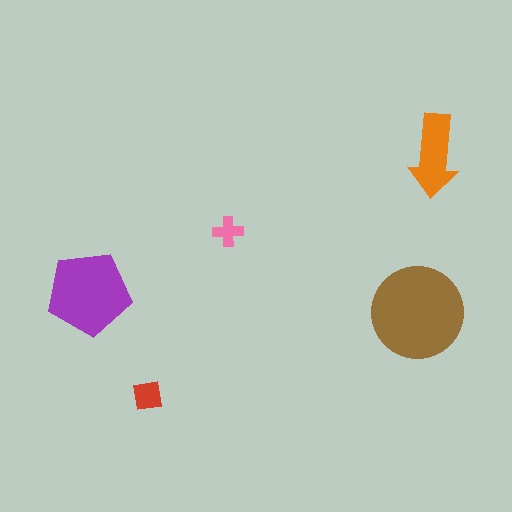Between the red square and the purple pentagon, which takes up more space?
The purple pentagon.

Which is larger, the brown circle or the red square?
The brown circle.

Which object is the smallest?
The pink cross.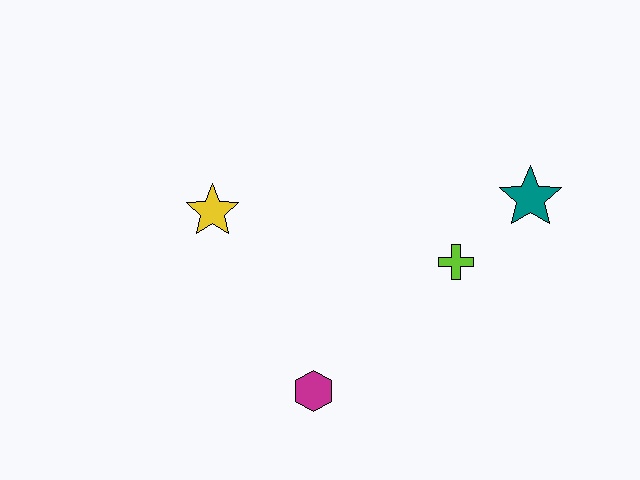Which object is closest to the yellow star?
The magenta hexagon is closest to the yellow star.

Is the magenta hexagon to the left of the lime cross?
Yes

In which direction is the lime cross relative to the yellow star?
The lime cross is to the right of the yellow star.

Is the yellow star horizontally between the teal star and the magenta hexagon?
No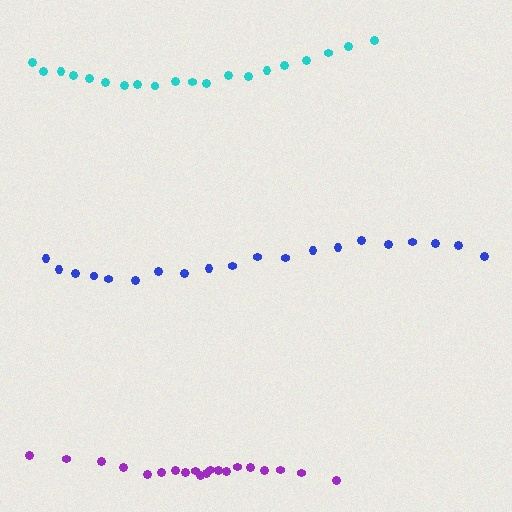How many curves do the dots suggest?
There are 3 distinct paths.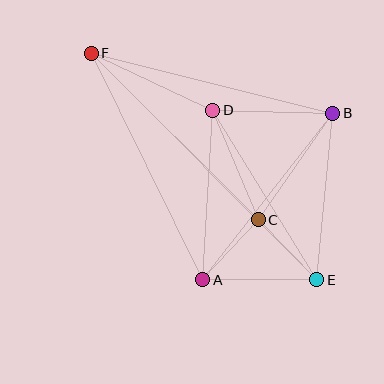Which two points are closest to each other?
Points A and C are closest to each other.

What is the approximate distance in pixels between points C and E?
The distance between C and E is approximately 84 pixels.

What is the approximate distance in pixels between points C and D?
The distance between C and D is approximately 118 pixels.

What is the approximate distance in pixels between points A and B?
The distance between A and B is approximately 211 pixels.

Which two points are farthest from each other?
Points E and F are farthest from each other.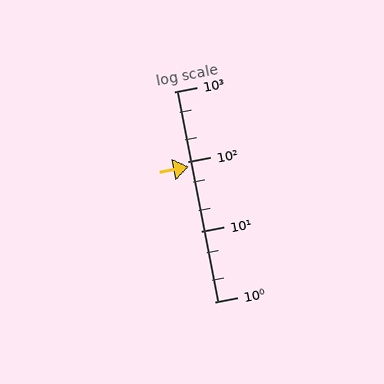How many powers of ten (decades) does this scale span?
The scale spans 3 decades, from 1 to 1000.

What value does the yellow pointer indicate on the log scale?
The pointer indicates approximately 86.